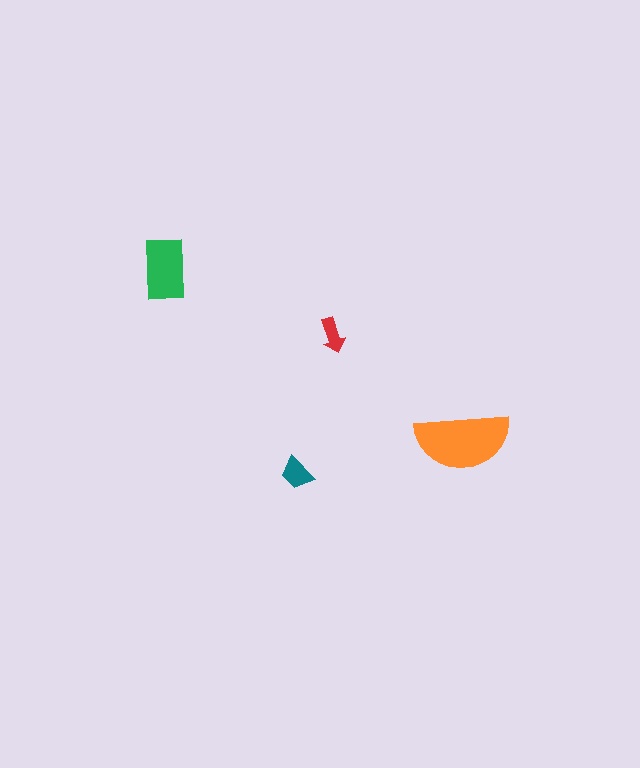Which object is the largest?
The orange semicircle.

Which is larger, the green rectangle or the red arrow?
The green rectangle.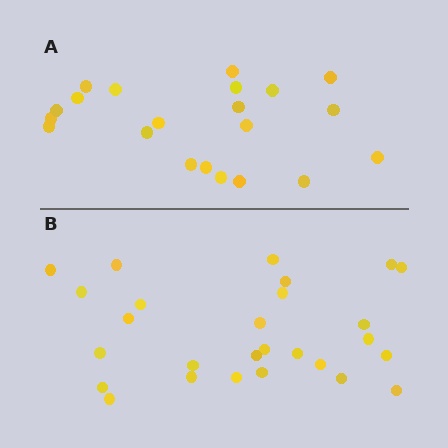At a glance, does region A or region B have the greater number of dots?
Region B (the bottom region) has more dots.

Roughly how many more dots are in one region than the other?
Region B has about 6 more dots than region A.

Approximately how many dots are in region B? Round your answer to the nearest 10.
About 30 dots. (The exact count is 27, which rounds to 30.)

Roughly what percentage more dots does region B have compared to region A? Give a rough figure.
About 30% more.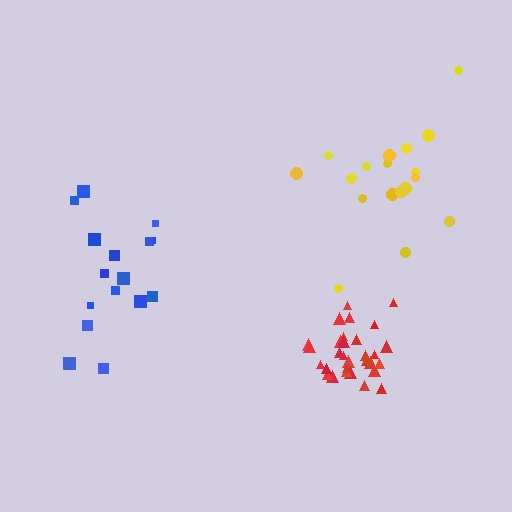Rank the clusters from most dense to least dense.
red, blue, yellow.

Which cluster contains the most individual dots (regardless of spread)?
Red (30).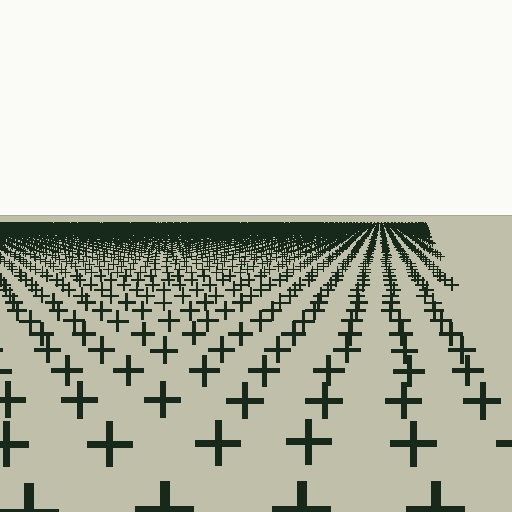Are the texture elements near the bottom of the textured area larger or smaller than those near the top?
Larger. Near the bottom, elements are closer to the viewer and appear at a bigger on-screen size.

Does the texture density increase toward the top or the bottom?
Density increases toward the top.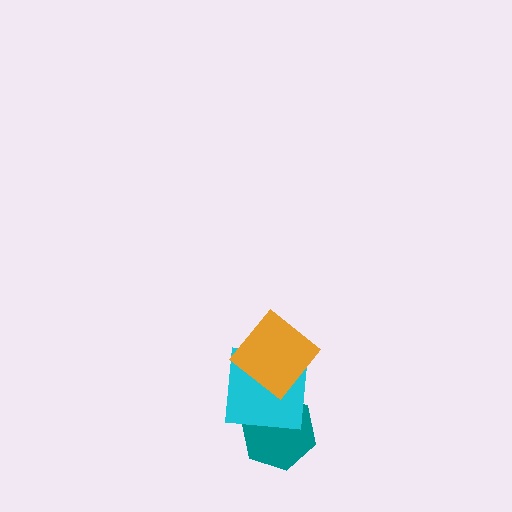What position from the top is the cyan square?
The cyan square is 2nd from the top.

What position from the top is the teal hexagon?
The teal hexagon is 3rd from the top.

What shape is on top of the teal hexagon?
The cyan square is on top of the teal hexagon.